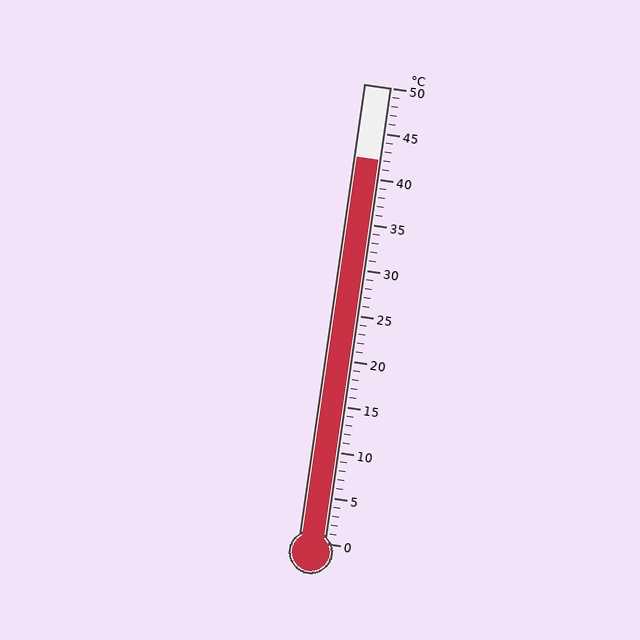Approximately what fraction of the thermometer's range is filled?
The thermometer is filled to approximately 85% of its range.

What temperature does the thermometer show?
The thermometer shows approximately 42°C.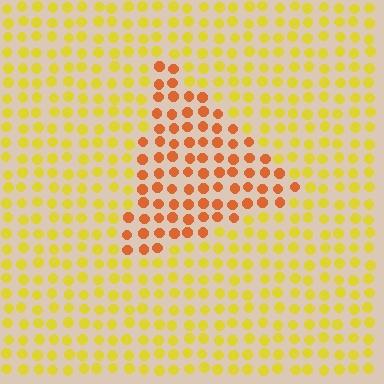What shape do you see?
I see a triangle.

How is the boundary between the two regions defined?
The boundary is defined purely by a slight shift in hue (about 38 degrees). Spacing, size, and orientation are identical on both sides.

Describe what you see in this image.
The image is filled with small yellow elements in a uniform arrangement. A triangle-shaped region is visible where the elements are tinted to a slightly different hue, forming a subtle color boundary.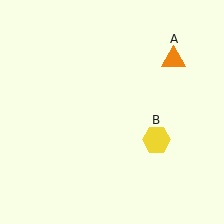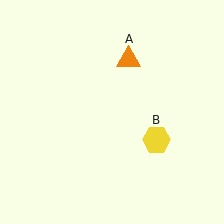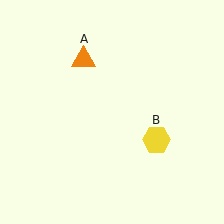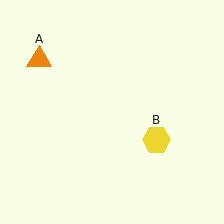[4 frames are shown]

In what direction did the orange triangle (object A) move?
The orange triangle (object A) moved left.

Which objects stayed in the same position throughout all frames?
Yellow hexagon (object B) remained stationary.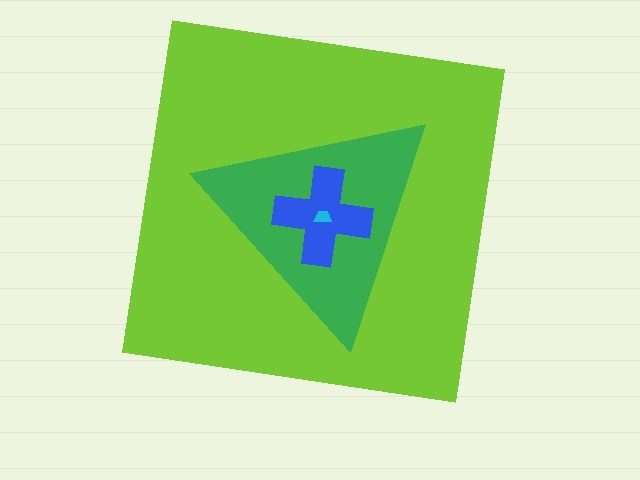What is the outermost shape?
The lime square.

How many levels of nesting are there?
4.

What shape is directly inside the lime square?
The green triangle.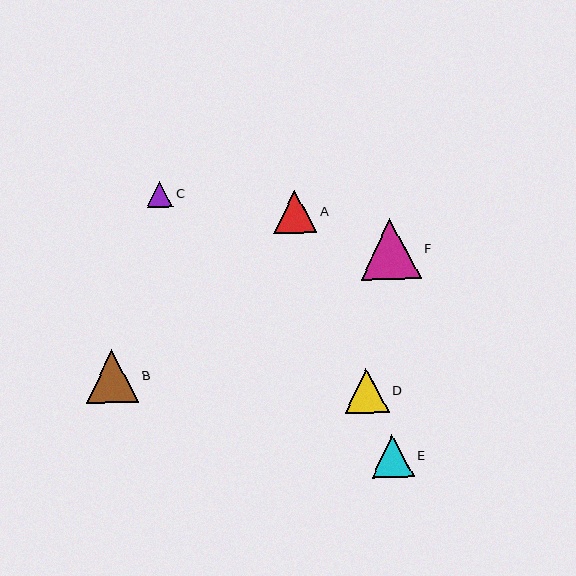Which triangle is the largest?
Triangle F is the largest with a size of approximately 60 pixels.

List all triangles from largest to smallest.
From largest to smallest: F, B, D, A, E, C.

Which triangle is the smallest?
Triangle C is the smallest with a size of approximately 26 pixels.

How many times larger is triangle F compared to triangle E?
Triangle F is approximately 1.4 times the size of triangle E.